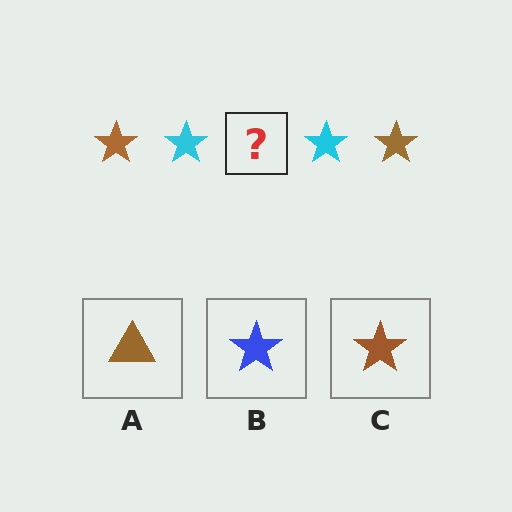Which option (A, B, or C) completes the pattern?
C.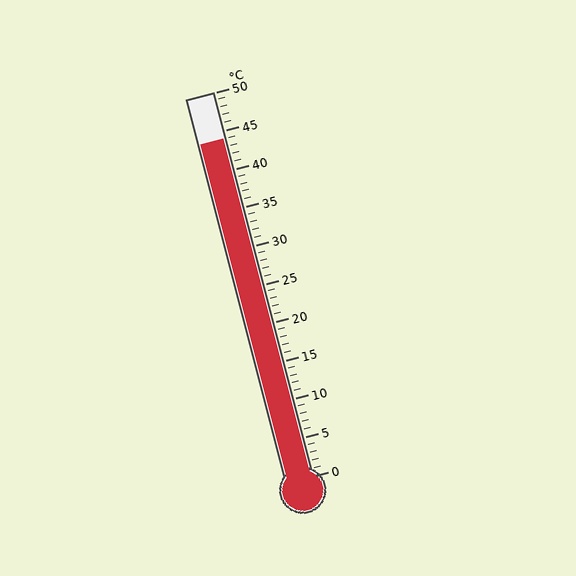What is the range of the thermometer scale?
The thermometer scale ranges from 0°C to 50°C.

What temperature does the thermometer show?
The thermometer shows approximately 44°C.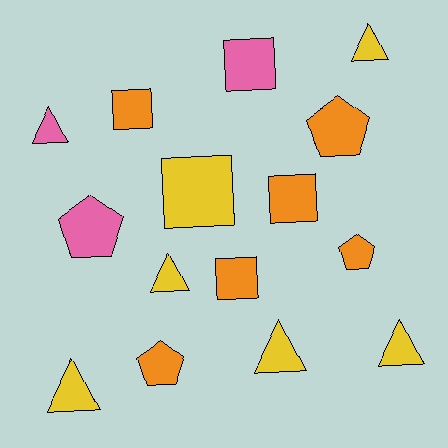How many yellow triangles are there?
There are 5 yellow triangles.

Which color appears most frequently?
Yellow, with 6 objects.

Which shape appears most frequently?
Triangle, with 6 objects.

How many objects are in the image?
There are 15 objects.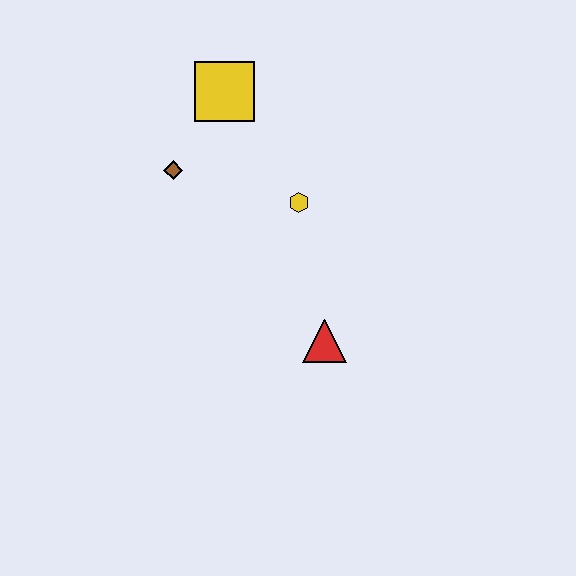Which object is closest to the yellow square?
The brown diamond is closest to the yellow square.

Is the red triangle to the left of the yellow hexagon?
No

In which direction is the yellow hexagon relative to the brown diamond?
The yellow hexagon is to the right of the brown diamond.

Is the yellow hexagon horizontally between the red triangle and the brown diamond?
Yes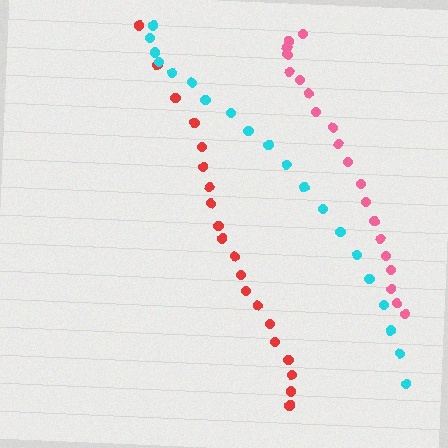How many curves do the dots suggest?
There are 3 distinct paths.